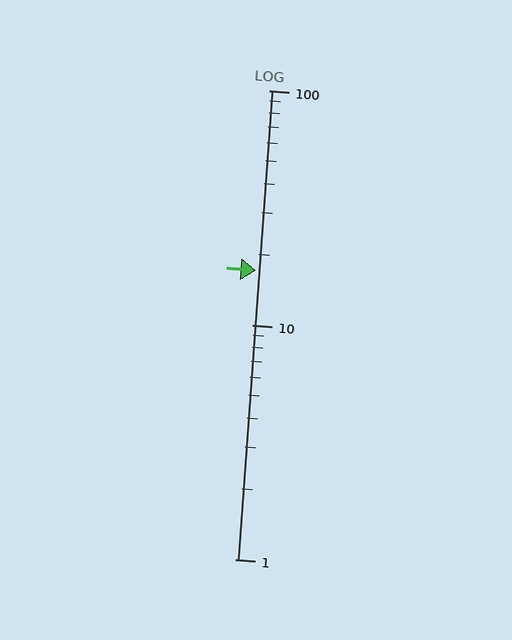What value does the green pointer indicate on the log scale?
The pointer indicates approximately 17.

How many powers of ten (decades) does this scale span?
The scale spans 2 decades, from 1 to 100.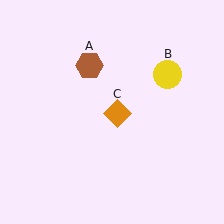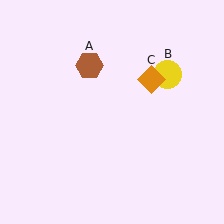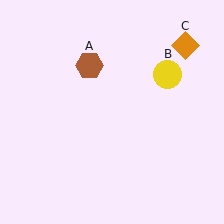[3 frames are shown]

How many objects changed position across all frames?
1 object changed position: orange diamond (object C).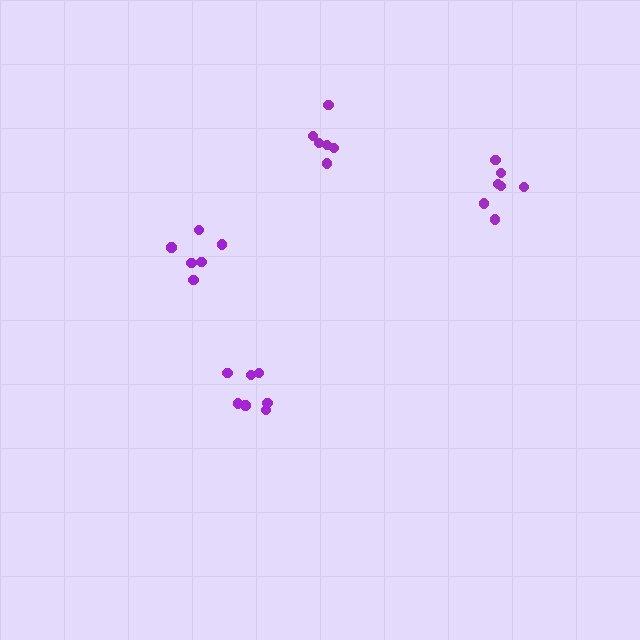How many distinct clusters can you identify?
There are 4 distinct clusters.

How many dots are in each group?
Group 1: 7 dots, Group 2: 6 dots, Group 3: 6 dots, Group 4: 7 dots (26 total).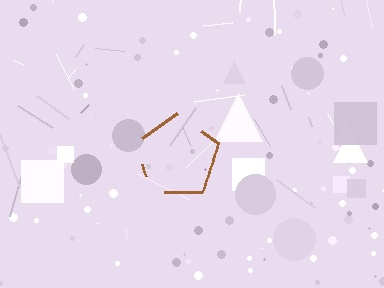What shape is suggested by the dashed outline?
The dashed outline suggests a pentagon.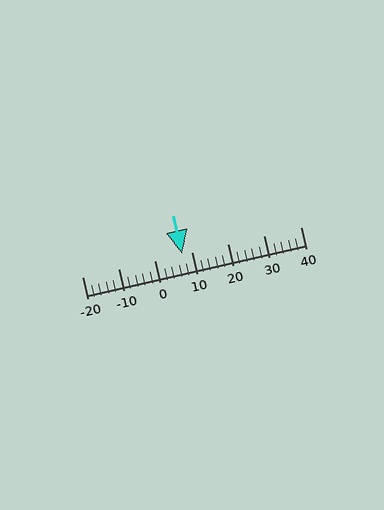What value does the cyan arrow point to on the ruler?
The cyan arrow points to approximately 7.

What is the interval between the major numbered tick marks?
The major tick marks are spaced 10 units apart.